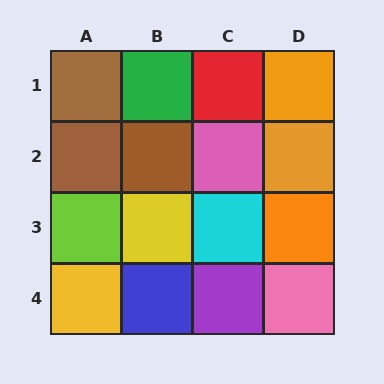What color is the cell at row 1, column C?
Red.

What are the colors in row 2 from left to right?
Brown, brown, pink, orange.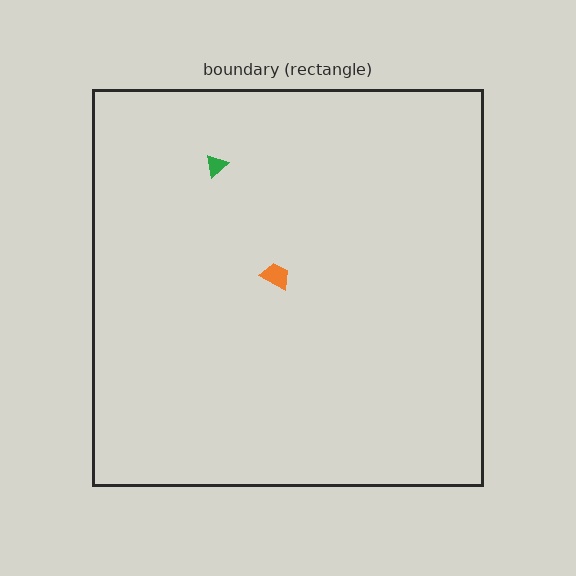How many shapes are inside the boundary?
2 inside, 0 outside.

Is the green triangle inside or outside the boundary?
Inside.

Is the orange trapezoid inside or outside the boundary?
Inside.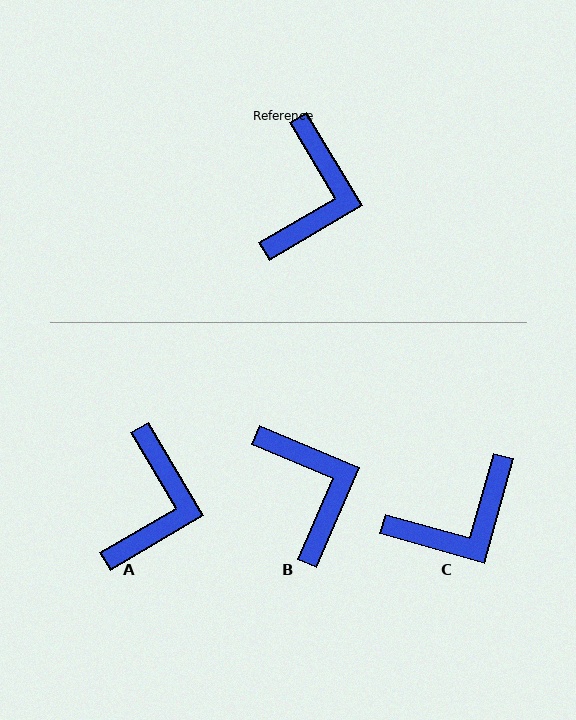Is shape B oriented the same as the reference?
No, it is off by about 36 degrees.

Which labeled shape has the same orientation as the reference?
A.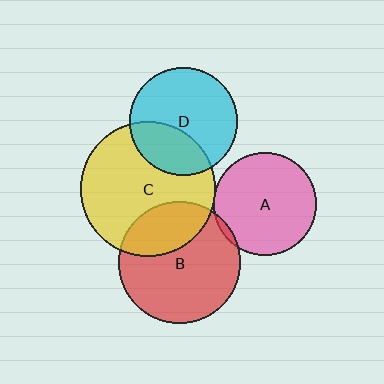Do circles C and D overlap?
Yes.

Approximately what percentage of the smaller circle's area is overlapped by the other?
Approximately 35%.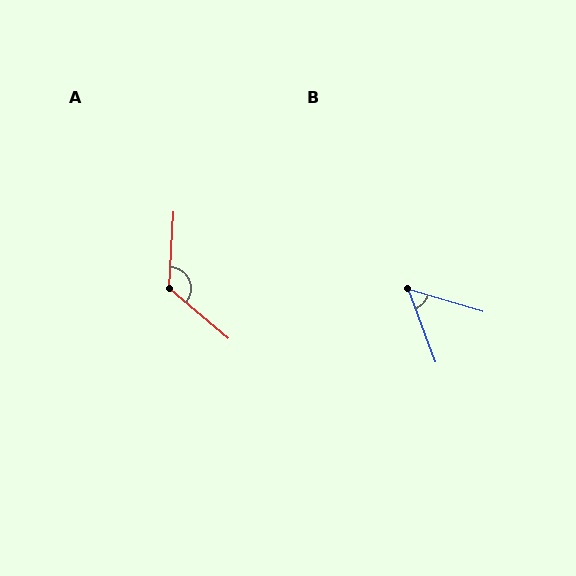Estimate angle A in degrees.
Approximately 126 degrees.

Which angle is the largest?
A, at approximately 126 degrees.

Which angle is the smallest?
B, at approximately 53 degrees.